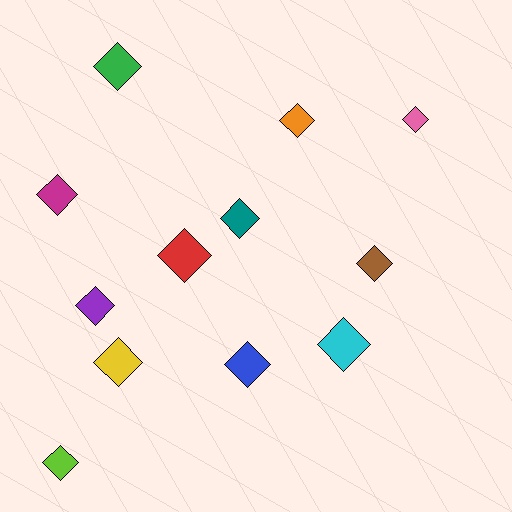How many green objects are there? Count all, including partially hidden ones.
There is 1 green object.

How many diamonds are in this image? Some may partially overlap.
There are 12 diamonds.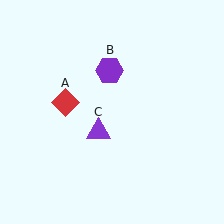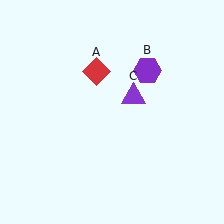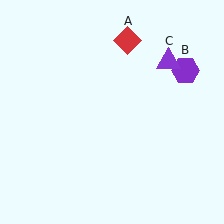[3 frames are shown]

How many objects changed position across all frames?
3 objects changed position: red diamond (object A), purple hexagon (object B), purple triangle (object C).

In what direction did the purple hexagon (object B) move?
The purple hexagon (object B) moved right.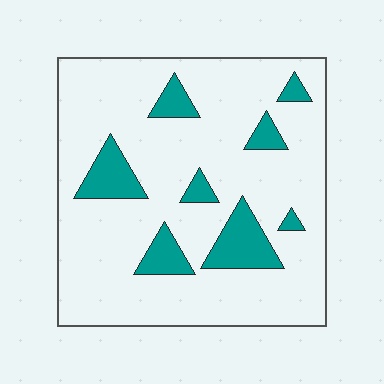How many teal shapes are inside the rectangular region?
8.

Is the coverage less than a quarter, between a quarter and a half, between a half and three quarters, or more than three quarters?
Less than a quarter.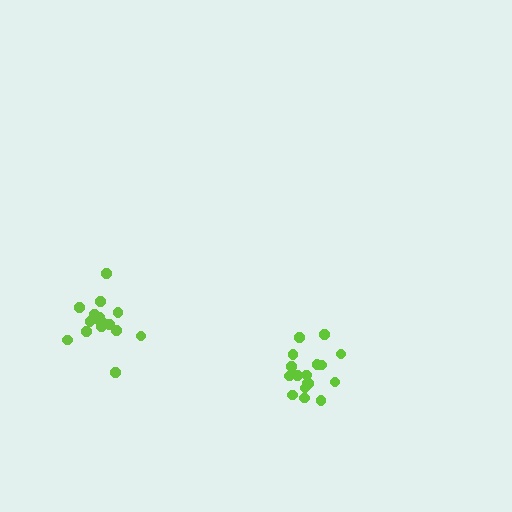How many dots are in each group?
Group 1: 16 dots, Group 2: 17 dots (33 total).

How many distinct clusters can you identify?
There are 2 distinct clusters.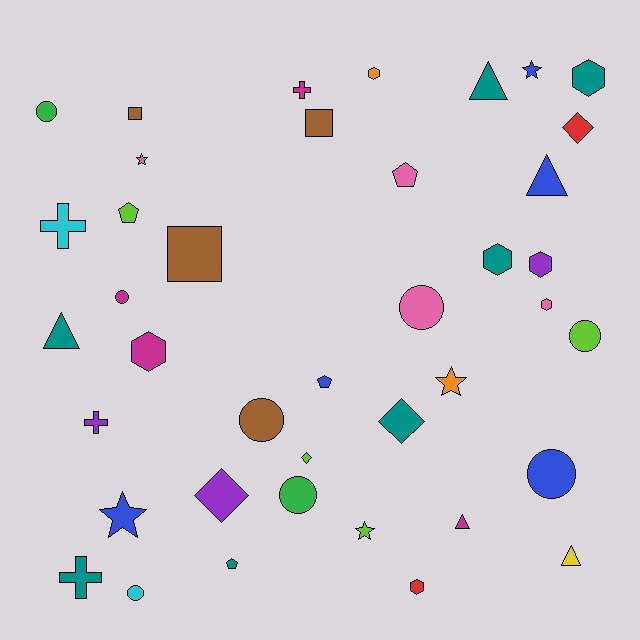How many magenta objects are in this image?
There are 4 magenta objects.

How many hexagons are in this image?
There are 7 hexagons.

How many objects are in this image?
There are 40 objects.